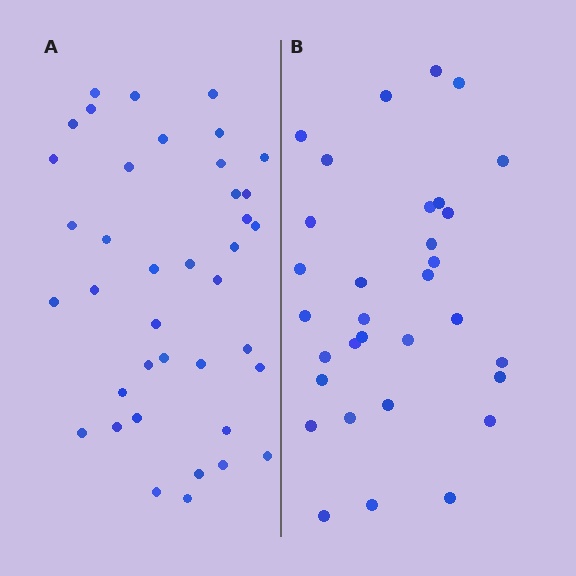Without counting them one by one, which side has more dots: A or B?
Region A (the left region) has more dots.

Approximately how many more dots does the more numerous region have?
Region A has roughly 8 or so more dots than region B.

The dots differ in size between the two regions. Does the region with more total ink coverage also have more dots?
No. Region B has more total ink coverage because its dots are larger, but region A actually contains more individual dots. Total area can be misleading — the number of items is what matters here.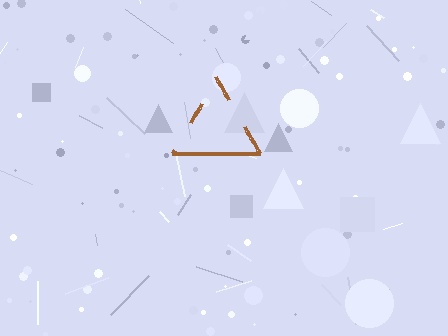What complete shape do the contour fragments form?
The contour fragments form a triangle.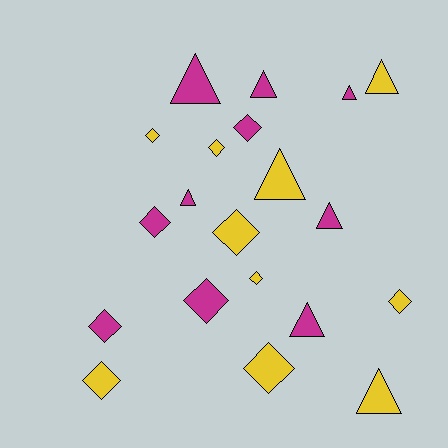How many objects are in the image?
There are 20 objects.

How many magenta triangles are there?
There are 6 magenta triangles.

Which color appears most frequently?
Magenta, with 10 objects.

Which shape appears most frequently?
Diamond, with 11 objects.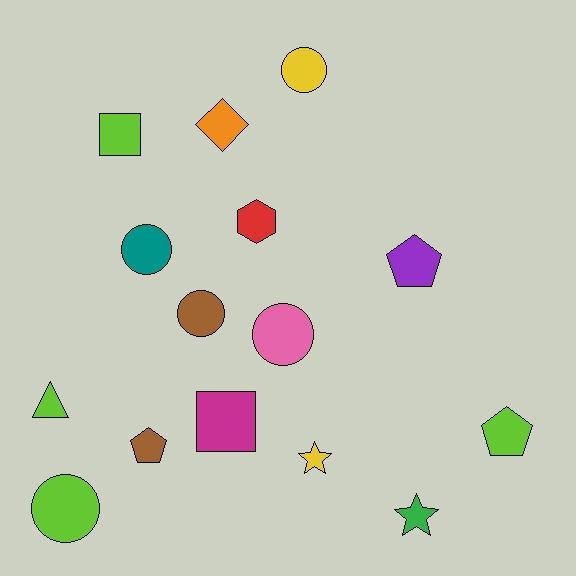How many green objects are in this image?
There is 1 green object.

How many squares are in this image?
There are 2 squares.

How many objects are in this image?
There are 15 objects.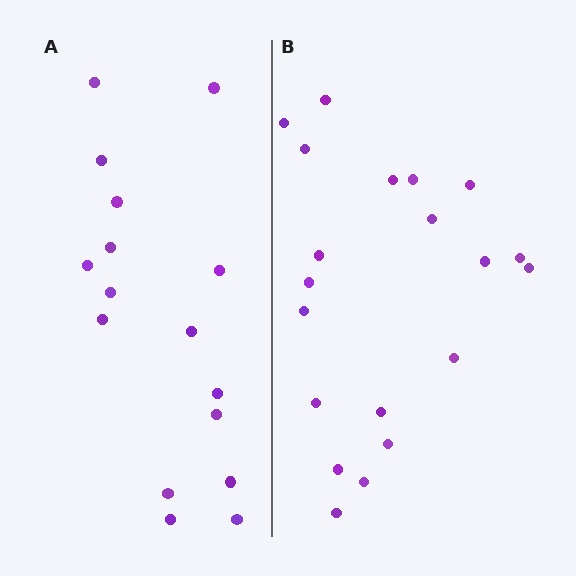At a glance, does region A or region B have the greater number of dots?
Region B (the right region) has more dots.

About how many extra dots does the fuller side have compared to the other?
Region B has about 4 more dots than region A.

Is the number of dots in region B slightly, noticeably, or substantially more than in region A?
Region B has noticeably more, but not dramatically so. The ratio is roughly 1.2 to 1.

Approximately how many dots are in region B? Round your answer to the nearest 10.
About 20 dots.